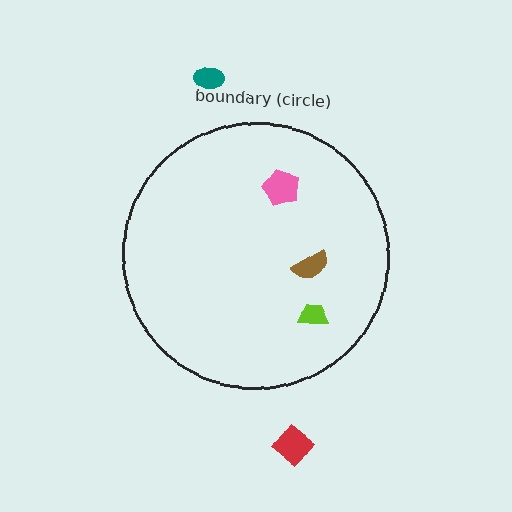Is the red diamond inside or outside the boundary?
Outside.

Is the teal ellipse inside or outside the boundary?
Outside.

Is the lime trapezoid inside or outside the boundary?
Inside.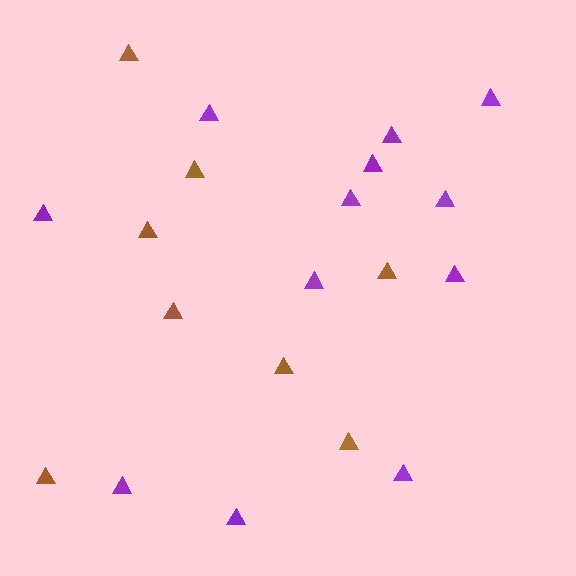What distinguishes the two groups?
There are 2 groups: one group of purple triangles (12) and one group of brown triangles (8).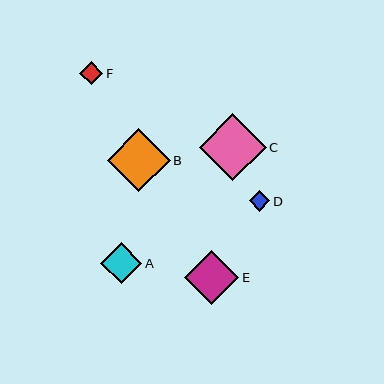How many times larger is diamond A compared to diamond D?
Diamond A is approximately 2.0 times the size of diamond D.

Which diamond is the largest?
Diamond C is the largest with a size of approximately 67 pixels.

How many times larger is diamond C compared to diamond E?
Diamond C is approximately 1.2 times the size of diamond E.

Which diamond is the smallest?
Diamond D is the smallest with a size of approximately 21 pixels.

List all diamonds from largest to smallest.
From largest to smallest: C, B, E, A, F, D.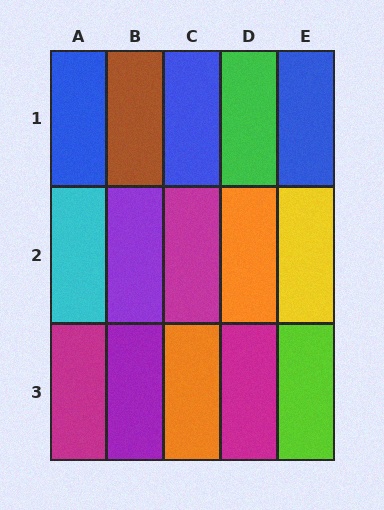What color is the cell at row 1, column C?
Blue.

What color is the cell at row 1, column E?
Blue.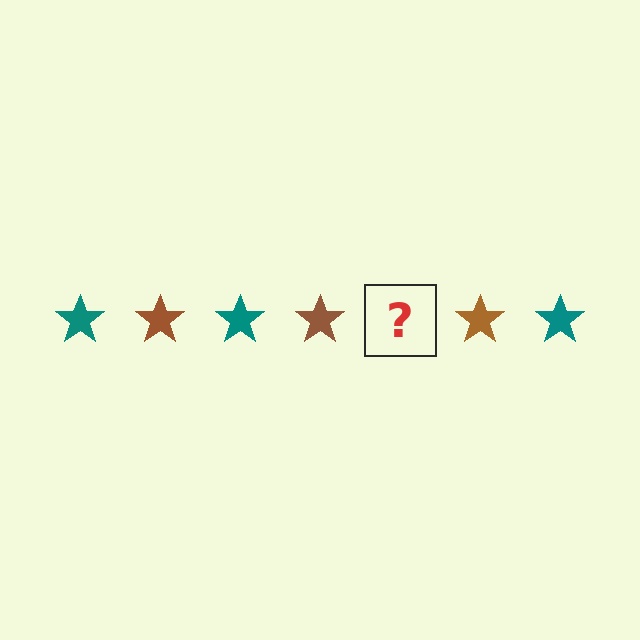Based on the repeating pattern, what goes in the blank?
The blank should be a teal star.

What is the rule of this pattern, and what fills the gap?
The rule is that the pattern cycles through teal, brown stars. The gap should be filled with a teal star.